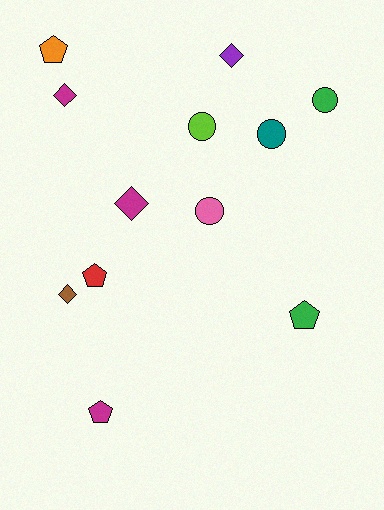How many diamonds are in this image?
There are 4 diamonds.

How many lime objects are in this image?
There is 1 lime object.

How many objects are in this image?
There are 12 objects.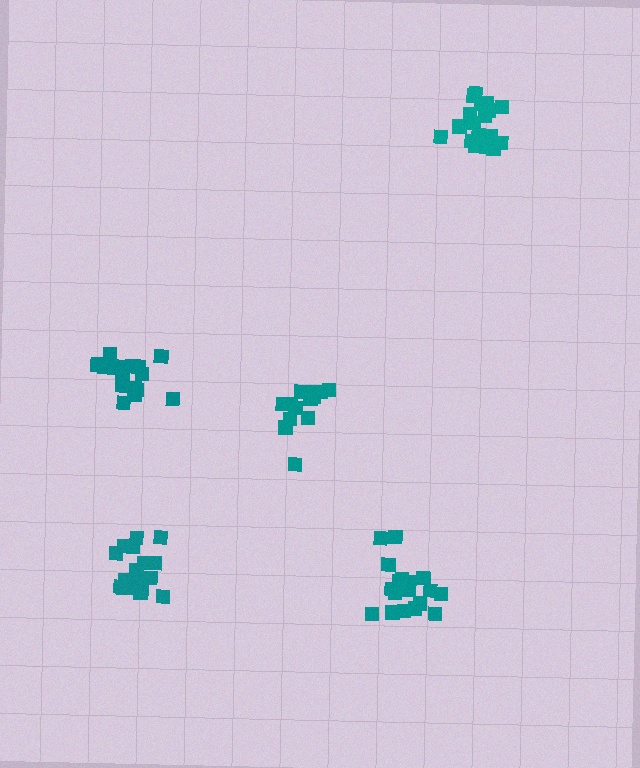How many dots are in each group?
Group 1: 17 dots, Group 2: 19 dots, Group 3: 20 dots, Group 4: 20 dots, Group 5: 14 dots (90 total).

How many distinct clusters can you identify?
There are 5 distinct clusters.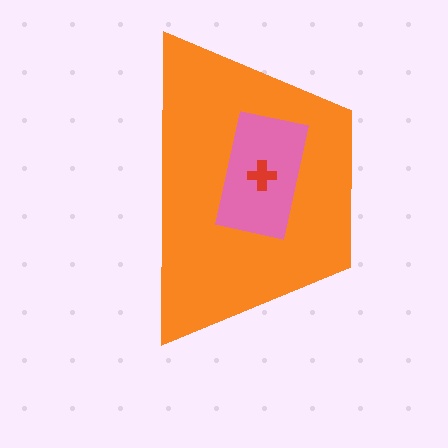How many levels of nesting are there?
3.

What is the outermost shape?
The orange trapezoid.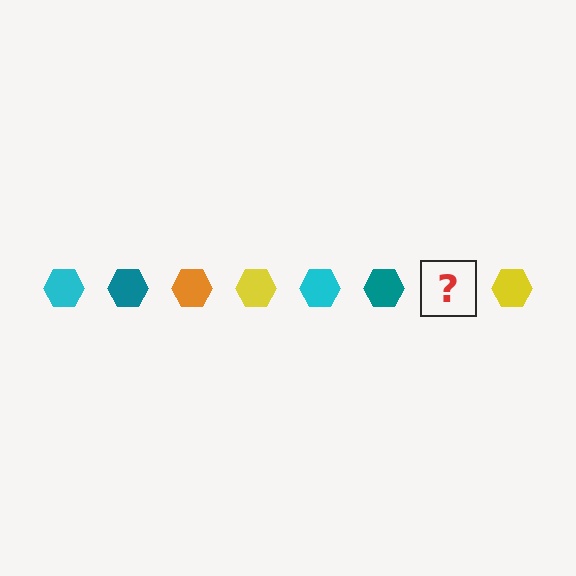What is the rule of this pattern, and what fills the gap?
The rule is that the pattern cycles through cyan, teal, orange, yellow hexagons. The gap should be filled with an orange hexagon.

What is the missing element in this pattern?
The missing element is an orange hexagon.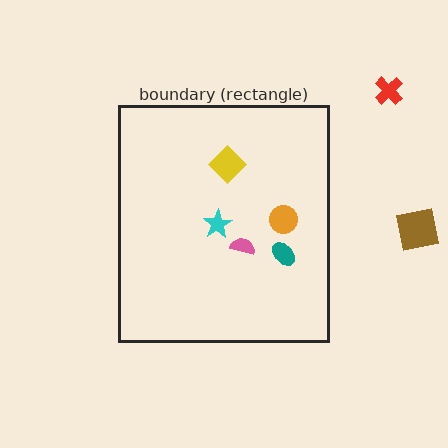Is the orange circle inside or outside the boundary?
Inside.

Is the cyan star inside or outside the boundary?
Inside.